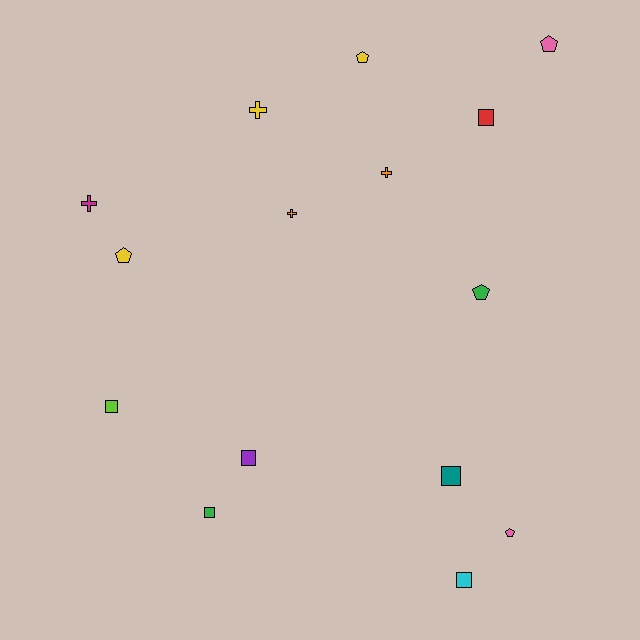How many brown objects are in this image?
There are no brown objects.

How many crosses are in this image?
There are 4 crosses.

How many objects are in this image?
There are 15 objects.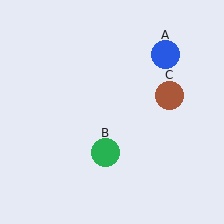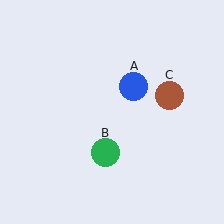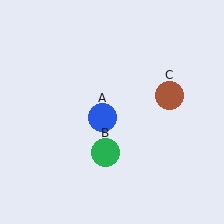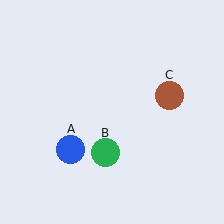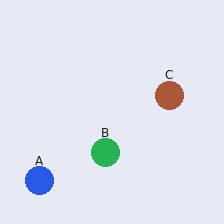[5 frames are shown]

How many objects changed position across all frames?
1 object changed position: blue circle (object A).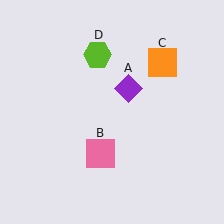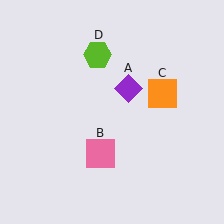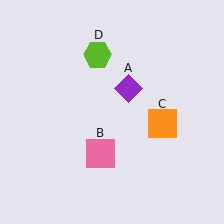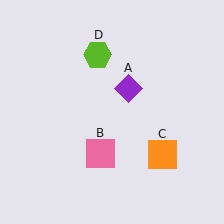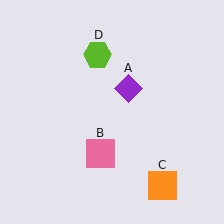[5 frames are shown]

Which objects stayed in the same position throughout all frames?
Purple diamond (object A) and pink square (object B) and lime hexagon (object D) remained stationary.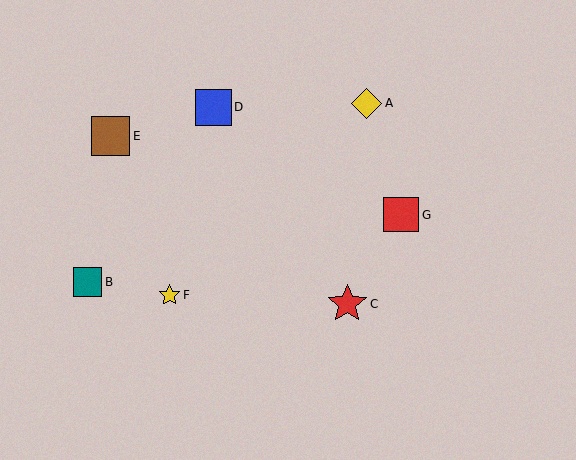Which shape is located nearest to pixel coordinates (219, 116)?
The blue square (labeled D) at (214, 107) is nearest to that location.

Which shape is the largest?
The red star (labeled C) is the largest.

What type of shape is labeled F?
Shape F is a yellow star.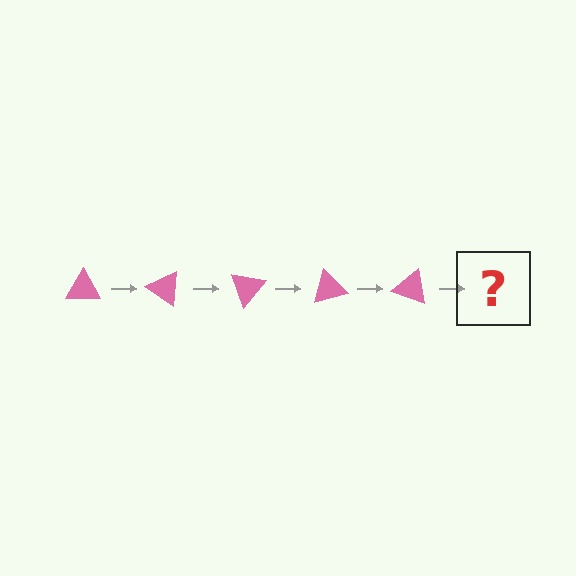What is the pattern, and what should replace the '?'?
The pattern is that the triangle rotates 35 degrees each step. The '?' should be a pink triangle rotated 175 degrees.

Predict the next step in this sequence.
The next step is a pink triangle rotated 175 degrees.